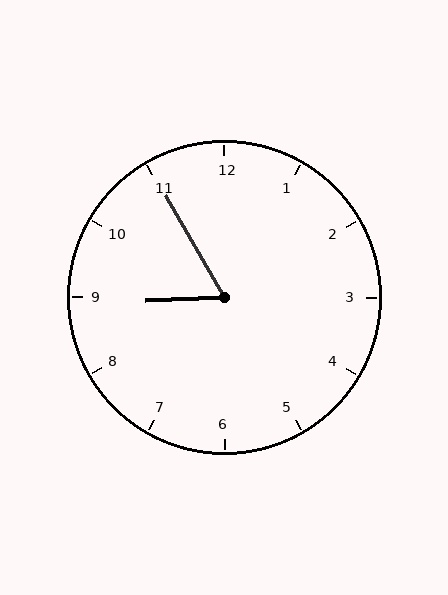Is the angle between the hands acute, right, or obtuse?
It is acute.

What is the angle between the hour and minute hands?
Approximately 62 degrees.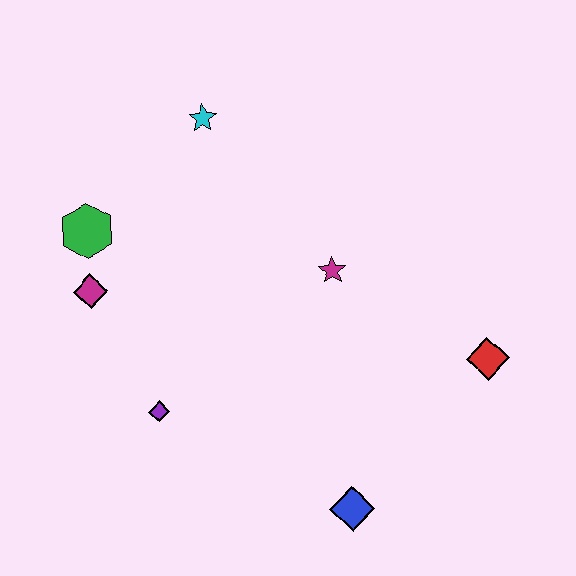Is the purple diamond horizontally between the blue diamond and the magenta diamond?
Yes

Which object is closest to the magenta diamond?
The green hexagon is closest to the magenta diamond.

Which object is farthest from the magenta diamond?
The red diamond is farthest from the magenta diamond.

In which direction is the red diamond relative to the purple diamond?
The red diamond is to the right of the purple diamond.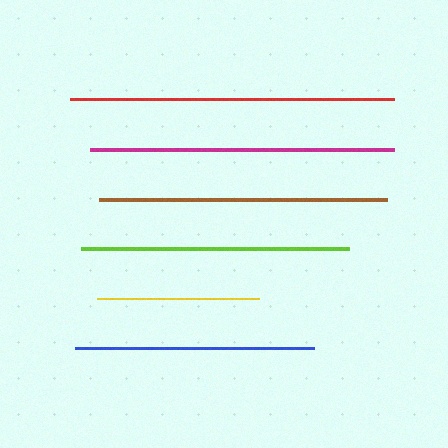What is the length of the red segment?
The red segment is approximately 324 pixels long.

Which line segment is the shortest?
The yellow line is the shortest at approximately 161 pixels.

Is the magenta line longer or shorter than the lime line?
The magenta line is longer than the lime line.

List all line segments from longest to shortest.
From longest to shortest: red, magenta, brown, lime, blue, yellow.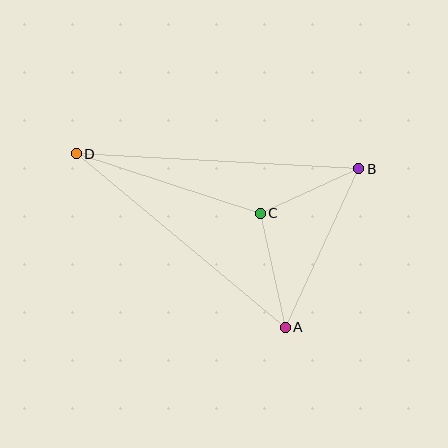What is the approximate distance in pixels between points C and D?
The distance between C and D is approximately 193 pixels.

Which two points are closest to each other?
Points B and C are closest to each other.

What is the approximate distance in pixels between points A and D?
The distance between A and D is approximately 271 pixels.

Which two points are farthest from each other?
Points B and D are farthest from each other.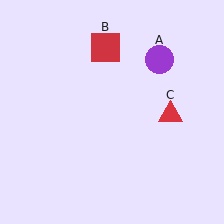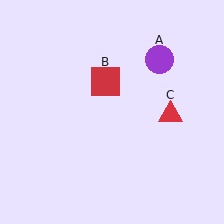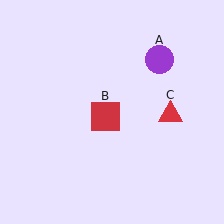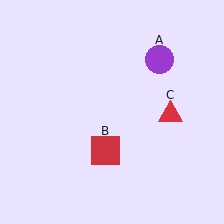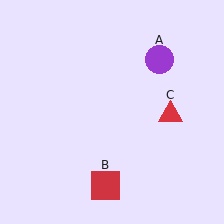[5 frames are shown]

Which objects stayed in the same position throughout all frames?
Purple circle (object A) and red triangle (object C) remained stationary.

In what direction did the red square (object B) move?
The red square (object B) moved down.